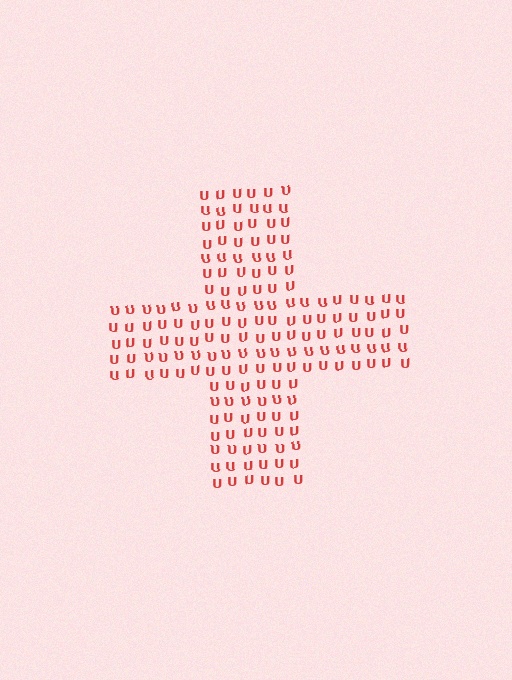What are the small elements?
The small elements are letter U's.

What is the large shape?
The large shape is a cross.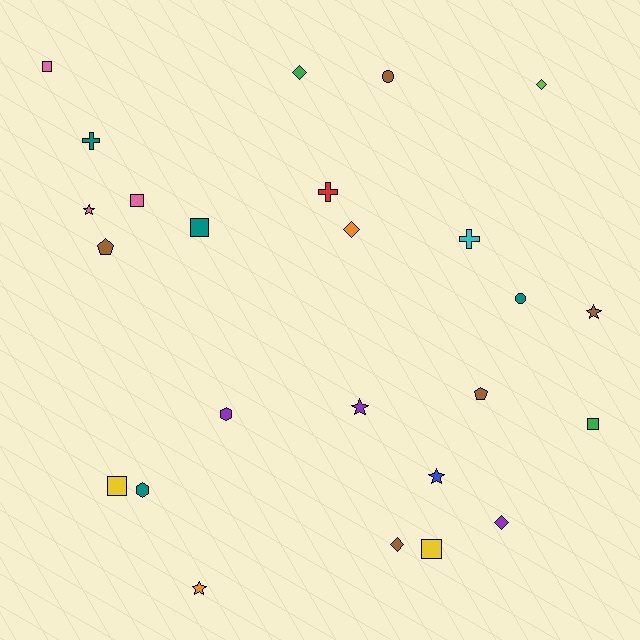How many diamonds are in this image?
There are 5 diamonds.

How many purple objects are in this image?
There are 3 purple objects.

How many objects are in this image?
There are 25 objects.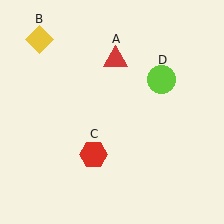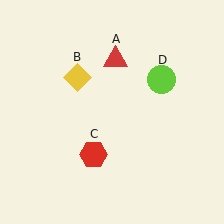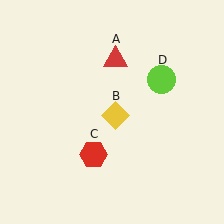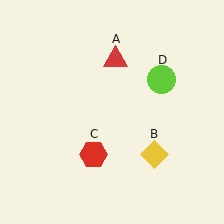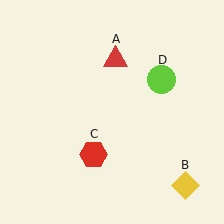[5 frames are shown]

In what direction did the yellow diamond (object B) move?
The yellow diamond (object B) moved down and to the right.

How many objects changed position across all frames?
1 object changed position: yellow diamond (object B).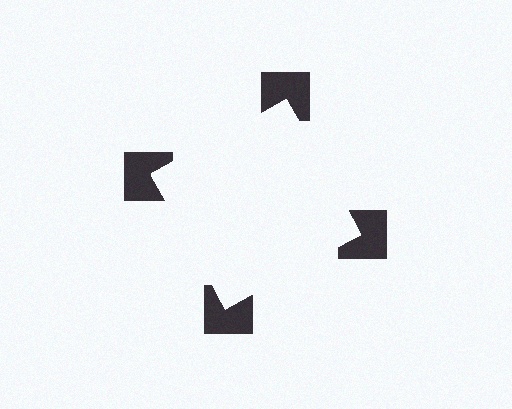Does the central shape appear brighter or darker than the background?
It typically appears slightly brighter than the background, even though no actual brightness change is drawn.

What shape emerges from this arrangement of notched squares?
An illusory square — its edges are inferred from the aligned wedge cuts in the notched squares, not physically drawn.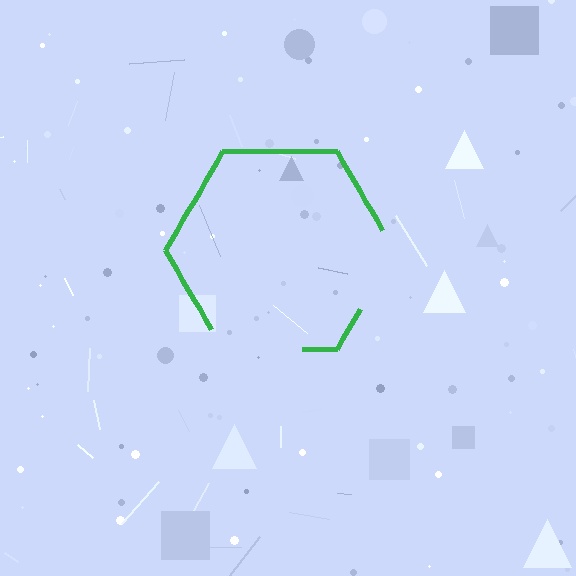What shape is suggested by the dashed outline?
The dashed outline suggests a hexagon.